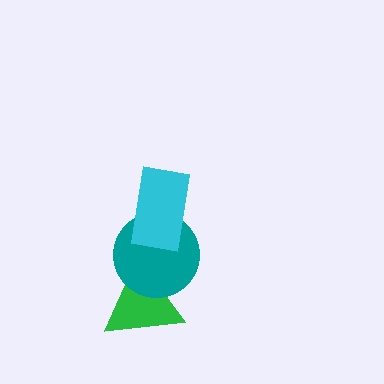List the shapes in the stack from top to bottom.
From top to bottom: the cyan rectangle, the teal circle, the green triangle.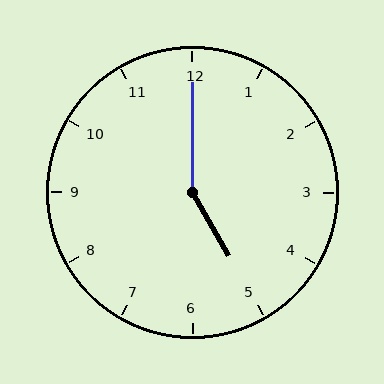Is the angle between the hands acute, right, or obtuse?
It is obtuse.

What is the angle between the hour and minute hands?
Approximately 150 degrees.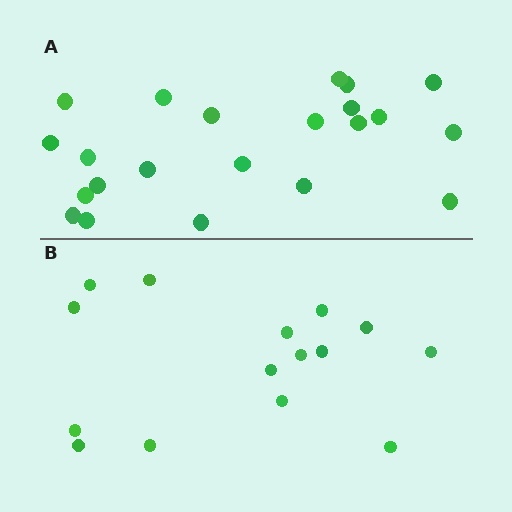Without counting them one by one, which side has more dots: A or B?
Region A (the top region) has more dots.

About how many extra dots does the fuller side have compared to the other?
Region A has roughly 8 or so more dots than region B.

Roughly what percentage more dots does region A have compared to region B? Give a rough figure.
About 45% more.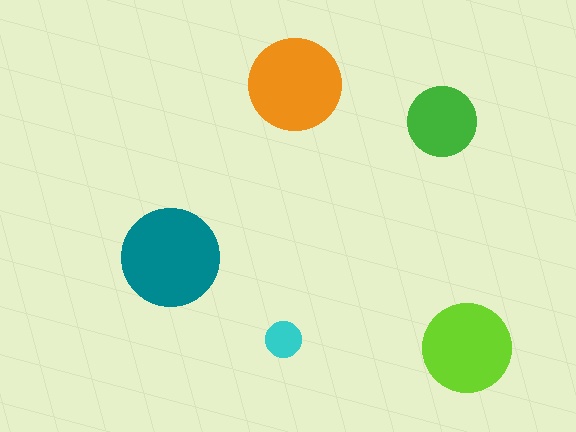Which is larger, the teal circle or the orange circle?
The teal one.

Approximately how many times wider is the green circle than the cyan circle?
About 2 times wider.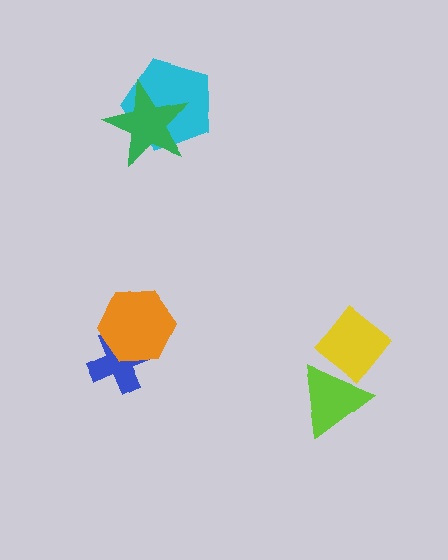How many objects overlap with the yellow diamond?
1 object overlaps with the yellow diamond.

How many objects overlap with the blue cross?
1 object overlaps with the blue cross.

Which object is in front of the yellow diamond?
The lime triangle is in front of the yellow diamond.